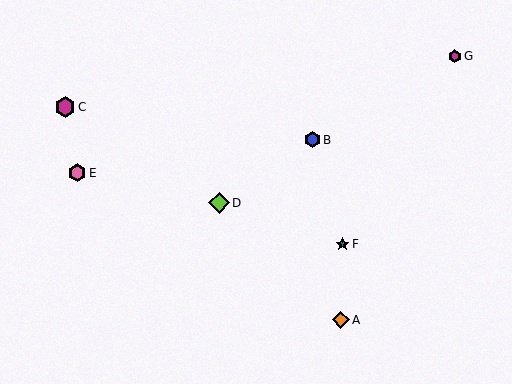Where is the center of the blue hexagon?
The center of the blue hexagon is at (312, 140).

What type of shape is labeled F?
Shape F is a teal star.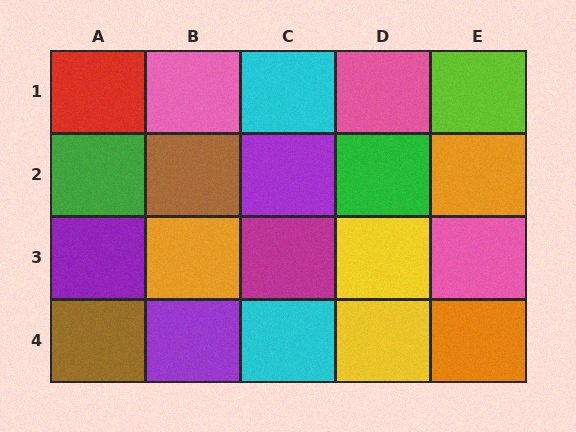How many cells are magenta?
1 cell is magenta.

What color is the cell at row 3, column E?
Pink.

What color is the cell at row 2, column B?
Brown.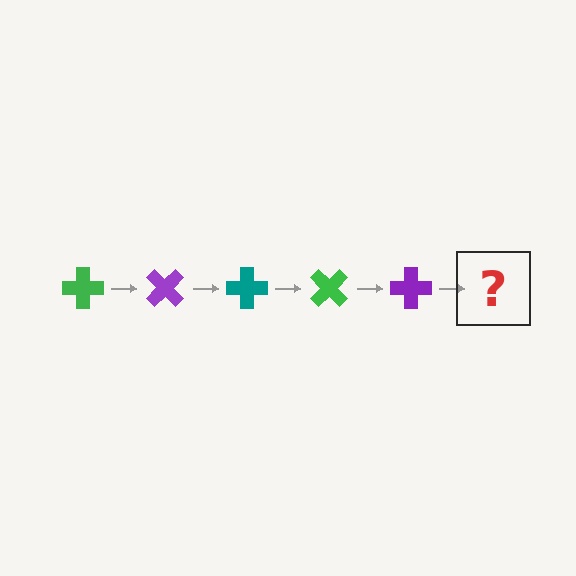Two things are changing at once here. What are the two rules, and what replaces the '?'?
The two rules are that it rotates 45 degrees each step and the color cycles through green, purple, and teal. The '?' should be a teal cross, rotated 225 degrees from the start.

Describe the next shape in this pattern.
It should be a teal cross, rotated 225 degrees from the start.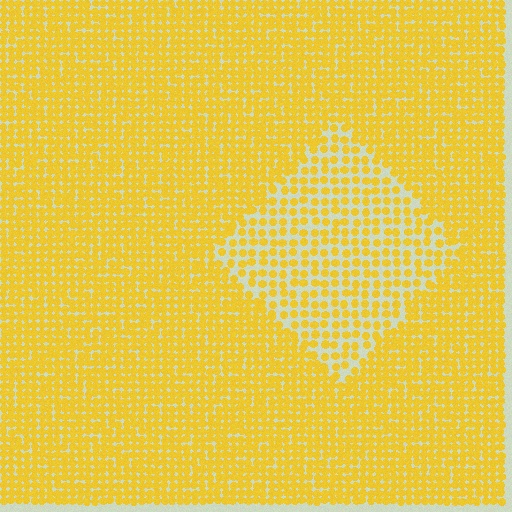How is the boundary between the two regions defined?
The boundary is defined by a change in element density (approximately 1.8x ratio). All elements are the same color, size, and shape.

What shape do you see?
I see a diamond.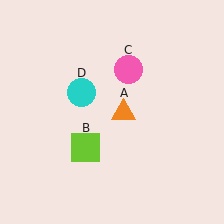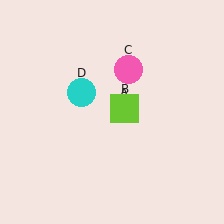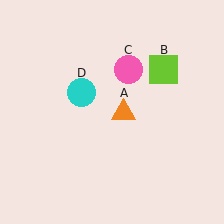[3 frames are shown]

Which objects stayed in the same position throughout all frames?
Orange triangle (object A) and pink circle (object C) and cyan circle (object D) remained stationary.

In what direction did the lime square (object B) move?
The lime square (object B) moved up and to the right.